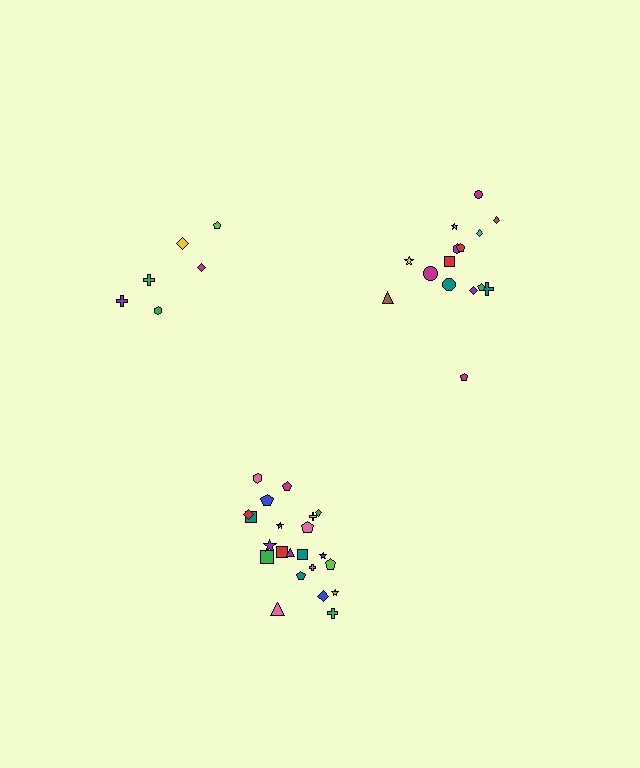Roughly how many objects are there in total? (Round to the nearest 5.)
Roughly 45 objects in total.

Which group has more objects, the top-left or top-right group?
The top-right group.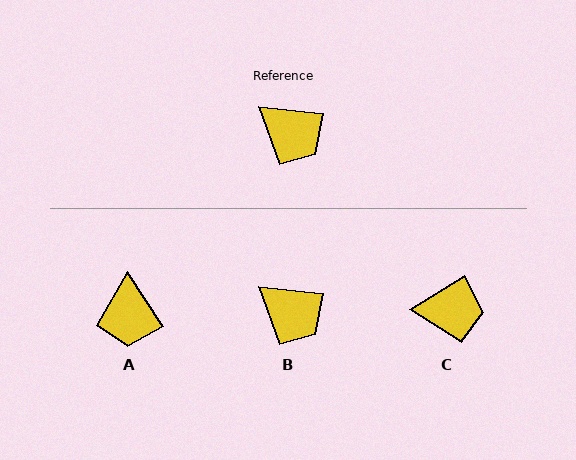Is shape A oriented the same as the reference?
No, it is off by about 50 degrees.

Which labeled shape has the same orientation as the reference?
B.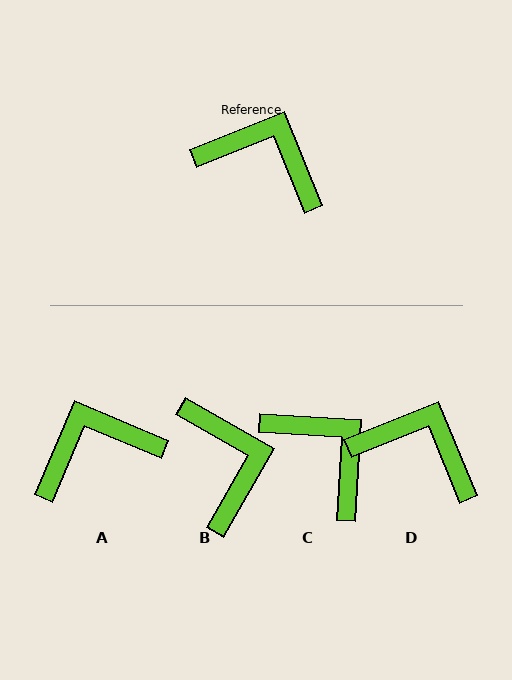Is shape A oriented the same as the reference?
No, it is off by about 45 degrees.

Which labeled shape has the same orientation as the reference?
D.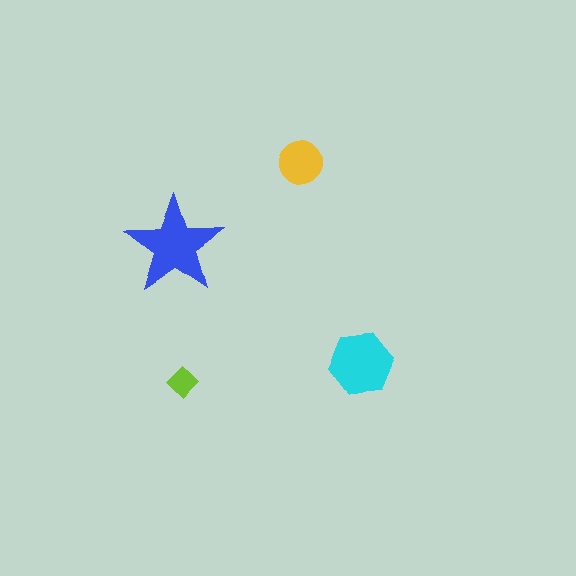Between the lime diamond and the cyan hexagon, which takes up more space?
The cyan hexagon.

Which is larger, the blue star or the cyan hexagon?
The blue star.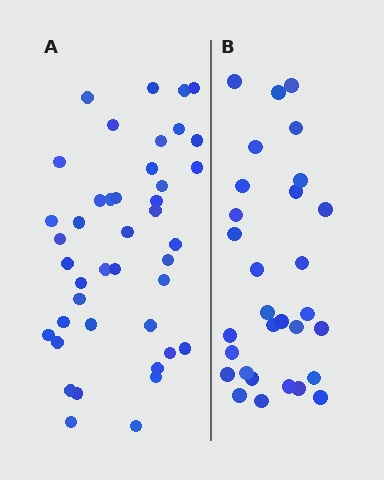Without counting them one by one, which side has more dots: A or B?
Region A (the left region) has more dots.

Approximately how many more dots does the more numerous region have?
Region A has roughly 12 or so more dots than region B.